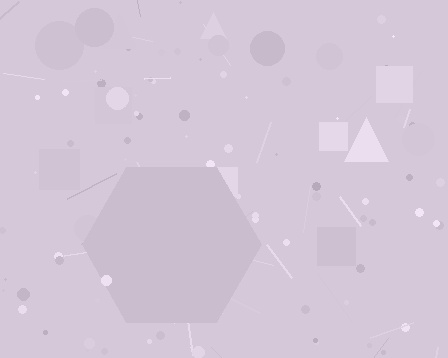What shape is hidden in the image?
A hexagon is hidden in the image.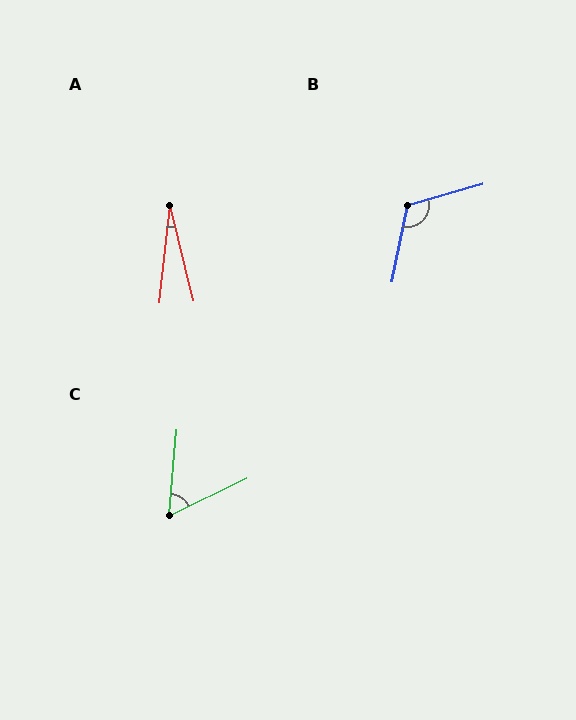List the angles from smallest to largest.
A (20°), C (59°), B (117°).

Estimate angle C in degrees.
Approximately 59 degrees.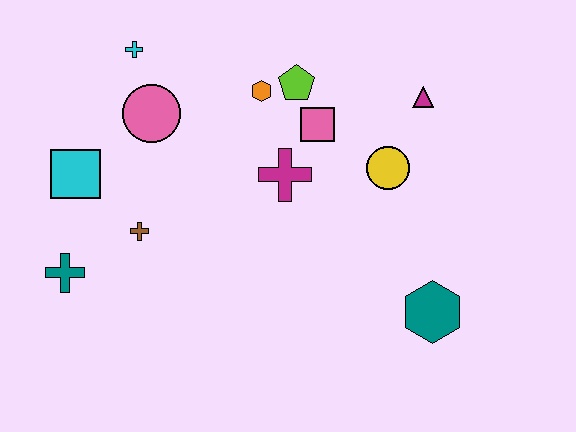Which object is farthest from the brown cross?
The magenta triangle is farthest from the brown cross.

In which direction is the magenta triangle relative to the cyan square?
The magenta triangle is to the right of the cyan square.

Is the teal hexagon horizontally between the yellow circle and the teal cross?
No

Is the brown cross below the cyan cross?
Yes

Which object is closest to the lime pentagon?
The orange hexagon is closest to the lime pentagon.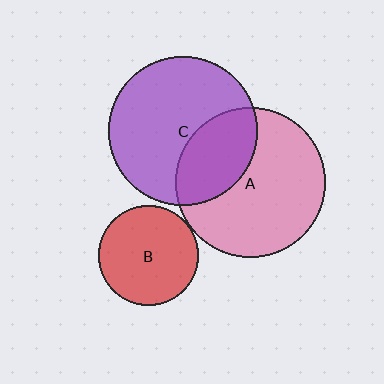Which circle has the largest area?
Circle A (pink).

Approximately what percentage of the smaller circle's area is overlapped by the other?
Approximately 30%.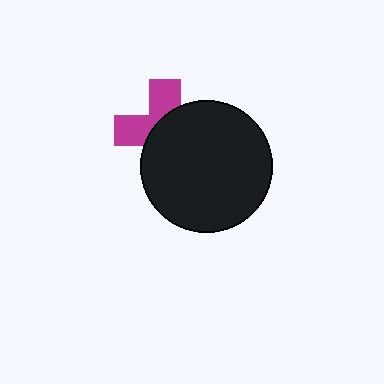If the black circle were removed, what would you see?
You would see the complete magenta cross.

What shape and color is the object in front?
The object in front is a black circle.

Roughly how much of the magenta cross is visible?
A small part of it is visible (roughly 41%).